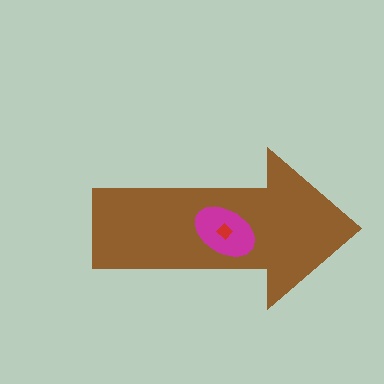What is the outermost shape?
The brown arrow.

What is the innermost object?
The red diamond.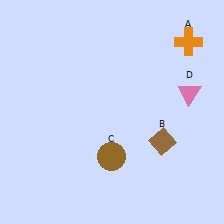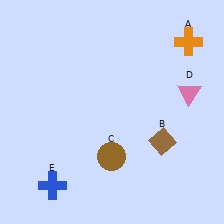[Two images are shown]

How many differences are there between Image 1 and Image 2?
There is 1 difference between the two images.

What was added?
A blue cross (E) was added in Image 2.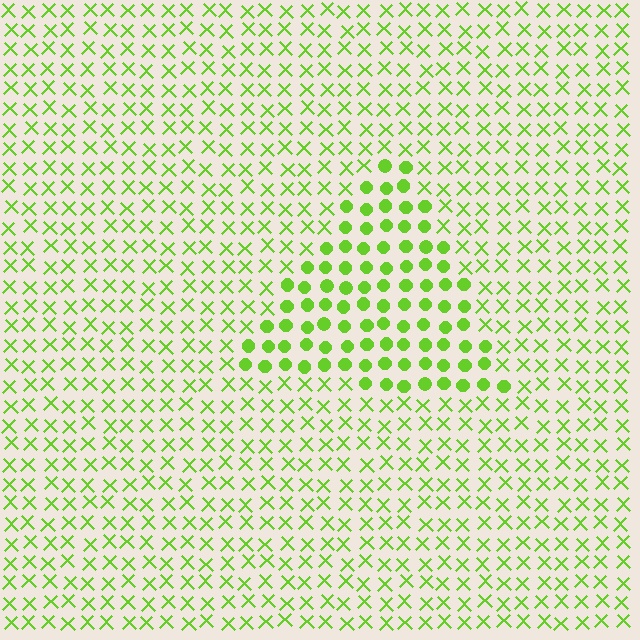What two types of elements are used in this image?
The image uses circles inside the triangle region and X marks outside it.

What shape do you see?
I see a triangle.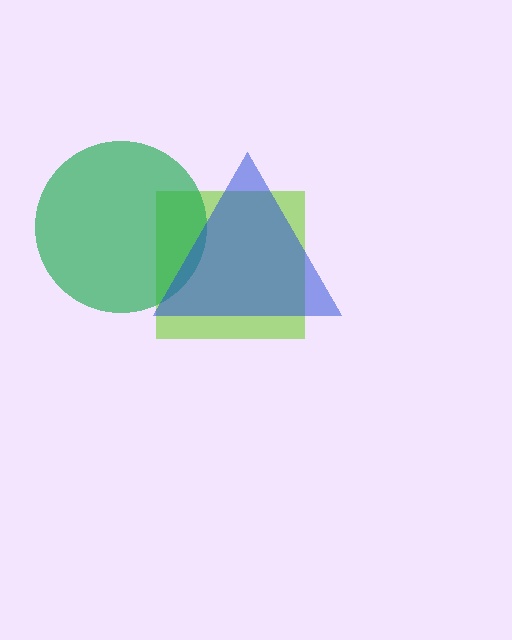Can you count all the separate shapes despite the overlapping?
Yes, there are 3 separate shapes.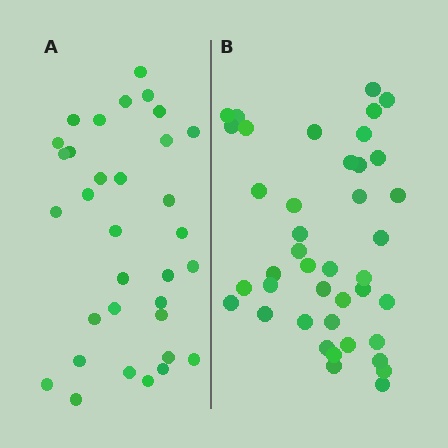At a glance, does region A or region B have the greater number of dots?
Region B (the right region) has more dots.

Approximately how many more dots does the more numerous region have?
Region B has roughly 8 or so more dots than region A.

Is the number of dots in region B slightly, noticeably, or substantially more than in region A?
Region B has only slightly more — the two regions are fairly close. The ratio is roughly 1.2 to 1.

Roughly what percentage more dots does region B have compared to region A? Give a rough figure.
About 25% more.